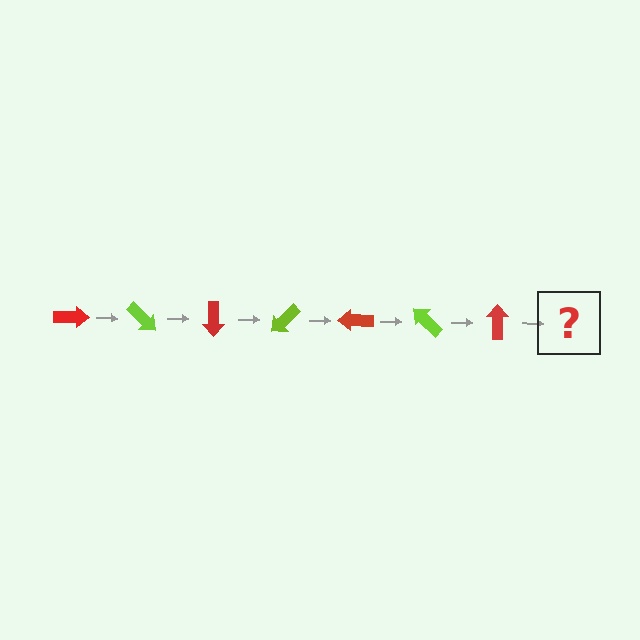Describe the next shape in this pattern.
It should be a lime arrow, rotated 315 degrees from the start.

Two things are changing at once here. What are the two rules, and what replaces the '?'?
The two rules are that it rotates 45 degrees each step and the color cycles through red and lime. The '?' should be a lime arrow, rotated 315 degrees from the start.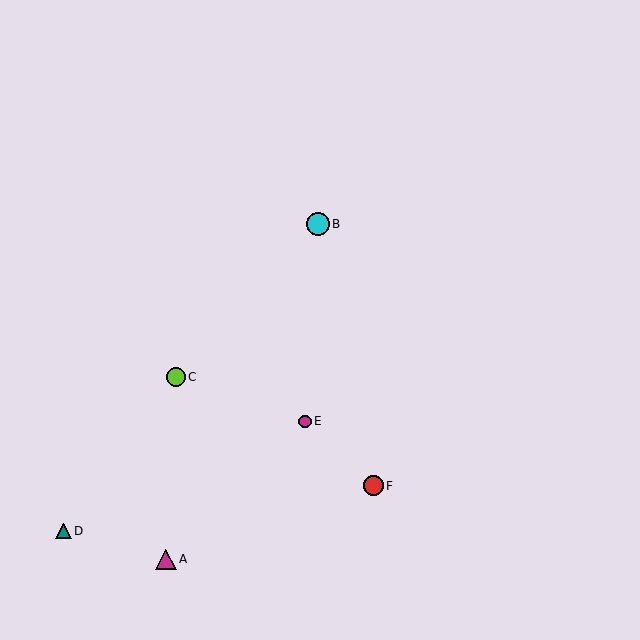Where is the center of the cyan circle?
The center of the cyan circle is at (318, 224).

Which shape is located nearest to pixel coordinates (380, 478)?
The red circle (labeled F) at (373, 486) is nearest to that location.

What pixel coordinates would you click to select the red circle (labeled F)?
Click at (373, 486) to select the red circle F.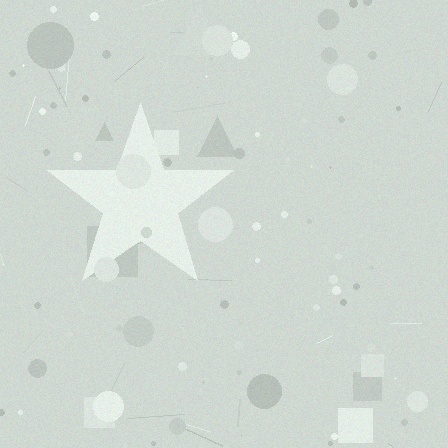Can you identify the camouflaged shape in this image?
The camouflaged shape is a star.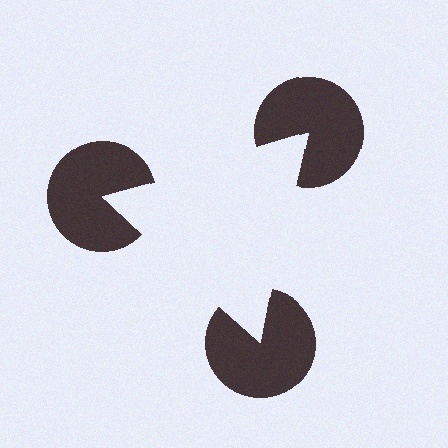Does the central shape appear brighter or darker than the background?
It typically appears slightly brighter than the background, even though no actual brightness change is drawn.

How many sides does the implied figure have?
3 sides.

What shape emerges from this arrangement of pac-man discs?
An illusory triangle — its edges are inferred from the aligned wedge cuts in the pac-man discs, not physically drawn.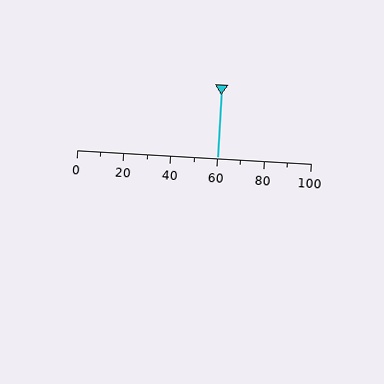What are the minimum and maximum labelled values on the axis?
The axis runs from 0 to 100.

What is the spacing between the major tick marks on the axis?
The major ticks are spaced 20 apart.